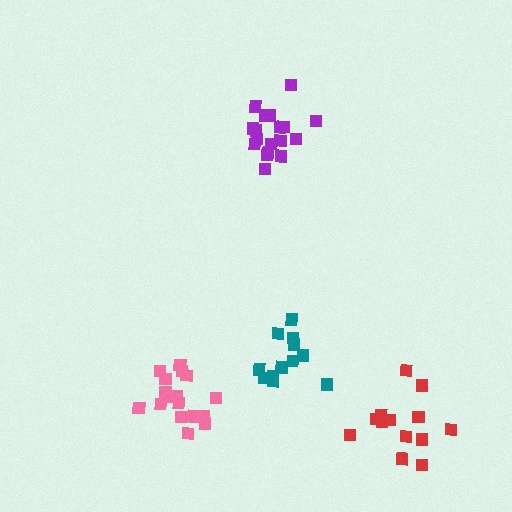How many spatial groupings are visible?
There are 4 spatial groupings.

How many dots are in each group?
Group 1: 17 dots, Group 2: 18 dots, Group 3: 12 dots, Group 4: 13 dots (60 total).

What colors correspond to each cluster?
The clusters are colored: pink, purple, teal, red.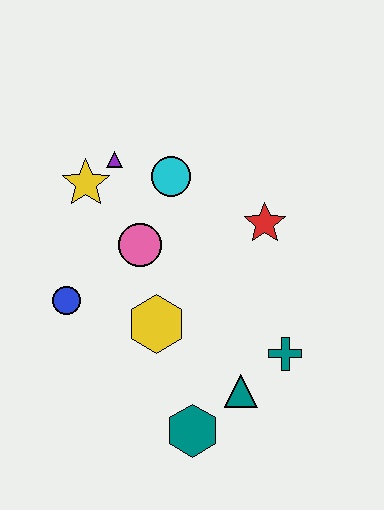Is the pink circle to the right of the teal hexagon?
No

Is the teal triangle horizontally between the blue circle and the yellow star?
No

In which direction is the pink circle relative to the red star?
The pink circle is to the left of the red star.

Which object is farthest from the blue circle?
The teal cross is farthest from the blue circle.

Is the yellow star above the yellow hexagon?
Yes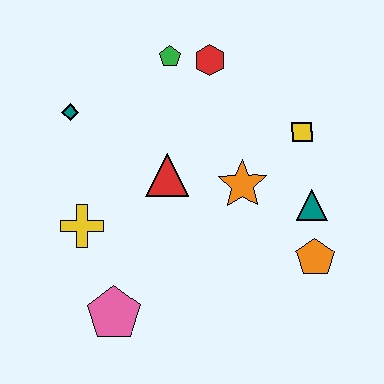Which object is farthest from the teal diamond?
The orange pentagon is farthest from the teal diamond.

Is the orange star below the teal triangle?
No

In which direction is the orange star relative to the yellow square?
The orange star is to the left of the yellow square.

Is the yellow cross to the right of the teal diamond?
Yes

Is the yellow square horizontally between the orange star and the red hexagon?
No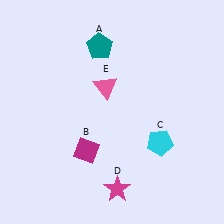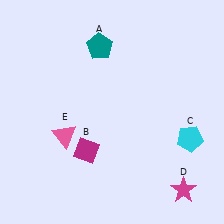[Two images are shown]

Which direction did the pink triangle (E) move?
The pink triangle (E) moved down.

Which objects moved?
The objects that moved are: the cyan pentagon (C), the magenta star (D), the pink triangle (E).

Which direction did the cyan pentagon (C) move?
The cyan pentagon (C) moved right.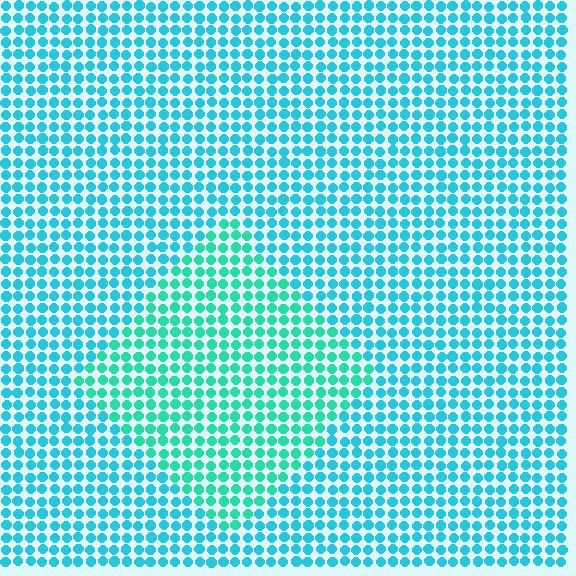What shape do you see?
I see a diamond.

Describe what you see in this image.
The image is filled with small cyan elements in a uniform arrangement. A diamond-shaped region is visible where the elements are tinted to a slightly different hue, forming a subtle color boundary.